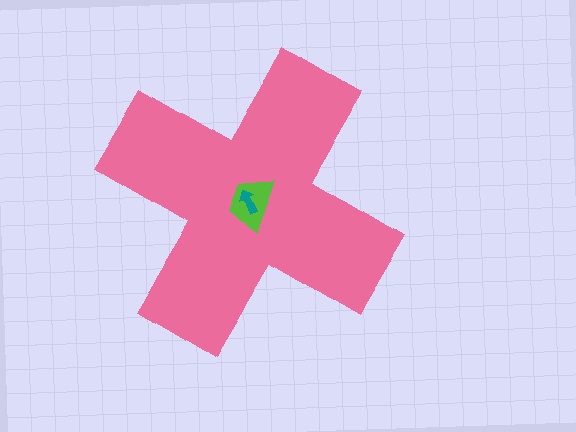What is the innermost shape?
The teal arrow.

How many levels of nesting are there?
3.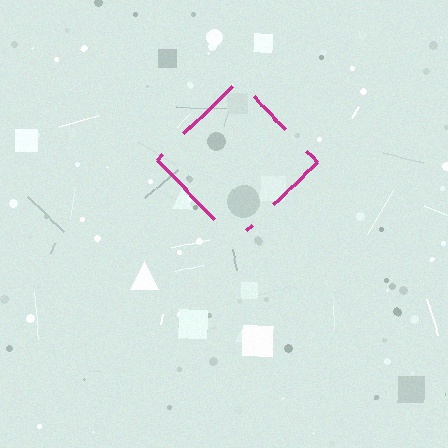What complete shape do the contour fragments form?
The contour fragments form a diamond.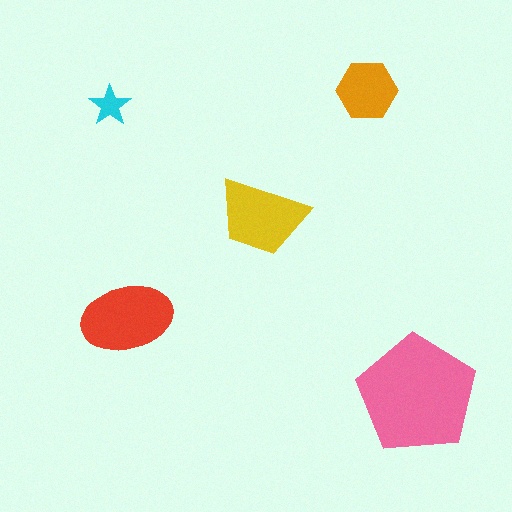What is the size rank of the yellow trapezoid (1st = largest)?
3rd.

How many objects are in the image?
There are 5 objects in the image.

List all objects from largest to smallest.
The pink pentagon, the red ellipse, the yellow trapezoid, the orange hexagon, the cyan star.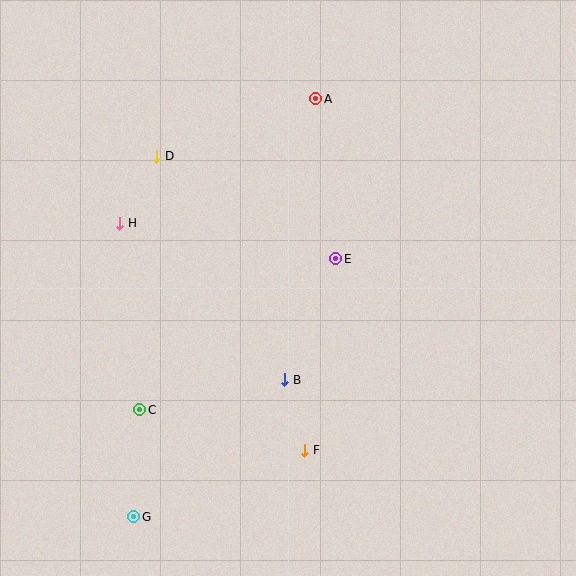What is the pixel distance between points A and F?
The distance between A and F is 352 pixels.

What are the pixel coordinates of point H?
Point H is at (120, 223).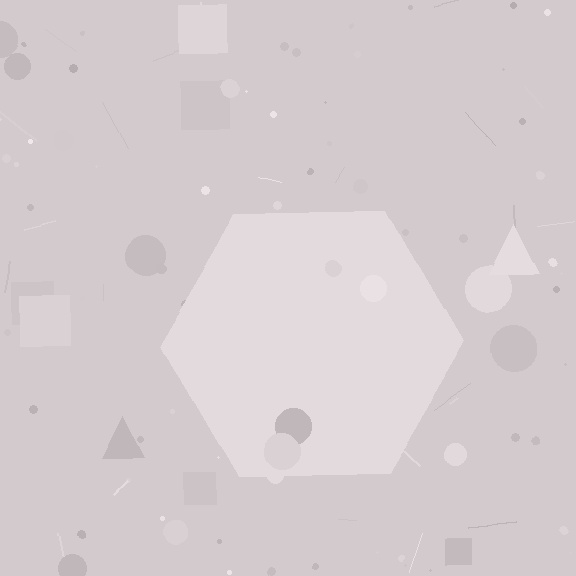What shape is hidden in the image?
A hexagon is hidden in the image.